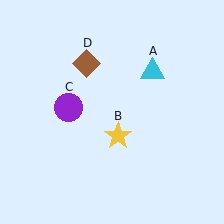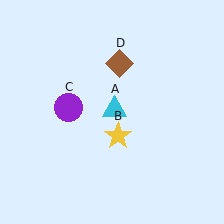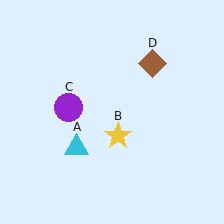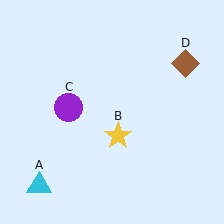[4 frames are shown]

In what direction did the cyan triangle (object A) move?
The cyan triangle (object A) moved down and to the left.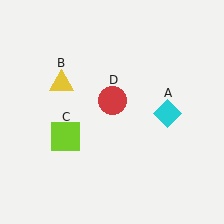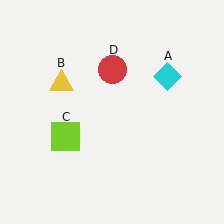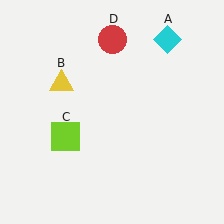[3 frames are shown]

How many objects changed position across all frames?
2 objects changed position: cyan diamond (object A), red circle (object D).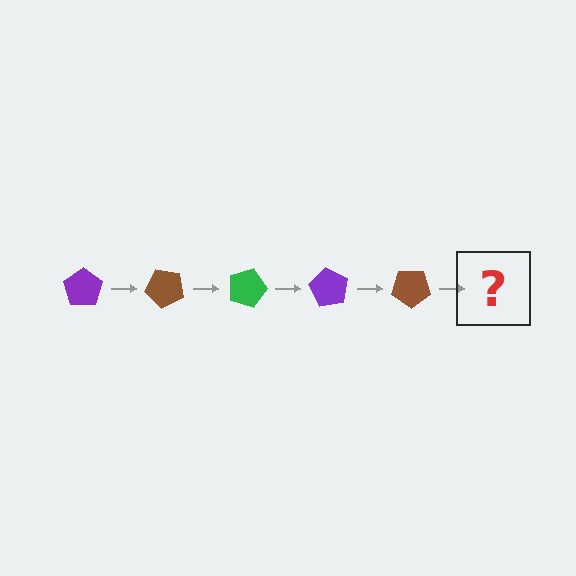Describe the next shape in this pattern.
It should be a green pentagon, rotated 225 degrees from the start.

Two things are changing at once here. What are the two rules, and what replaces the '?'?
The two rules are that it rotates 45 degrees each step and the color cycles through purple, brown, and green. The '?' should be a green pentagon, rotated 225 degrees from the start.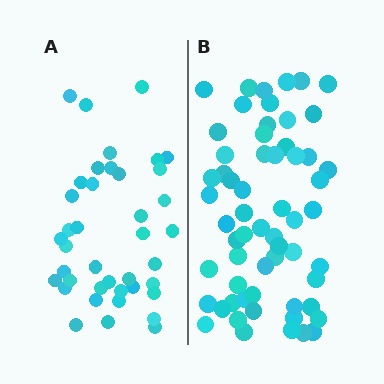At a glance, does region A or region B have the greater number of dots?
Region B (the right region) has more dots.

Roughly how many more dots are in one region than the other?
Region B has approximately 20 more dots than region A.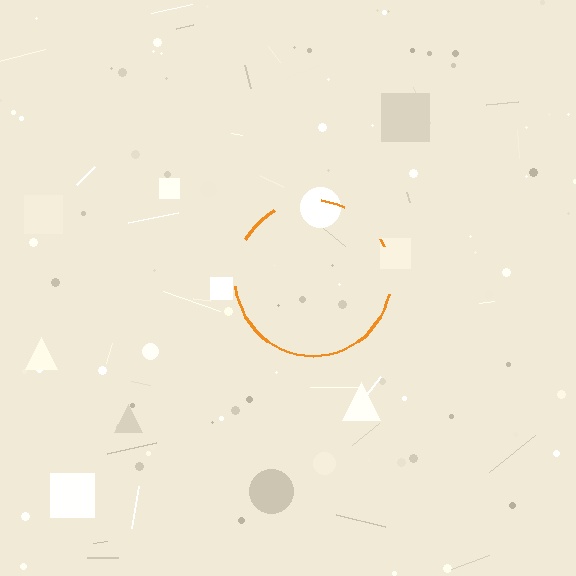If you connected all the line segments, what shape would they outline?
They would outline a circle.